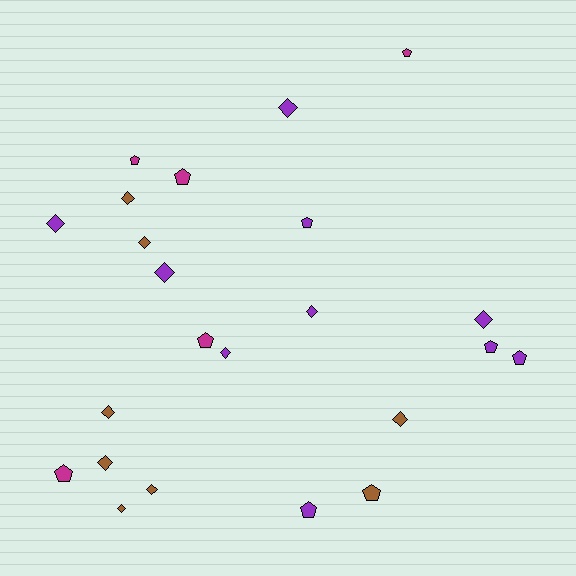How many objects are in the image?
There are 23 objects.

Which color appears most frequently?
Purple, with 10 objects.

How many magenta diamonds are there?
There are no magenta diamonds.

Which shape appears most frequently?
Diamond, with 13 objects.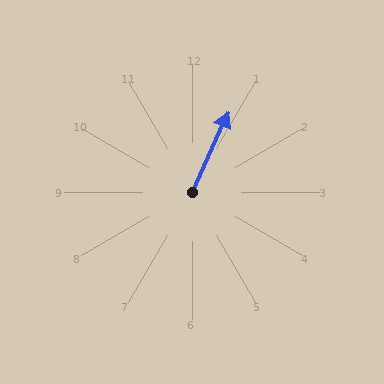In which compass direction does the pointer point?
Northeast.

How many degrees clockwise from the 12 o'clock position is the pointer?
Approximately 24 degrees.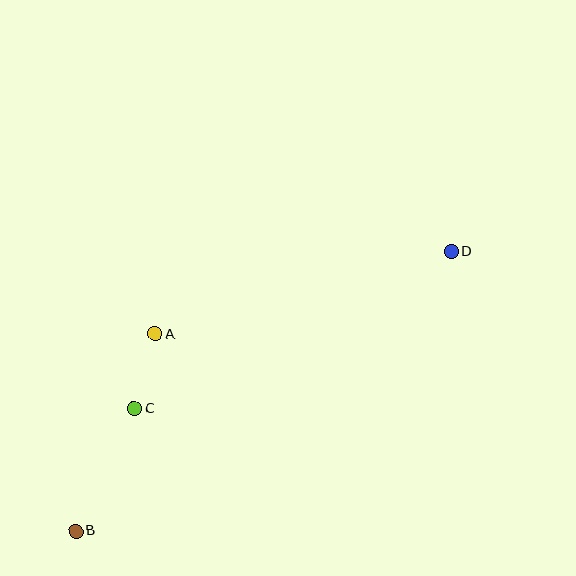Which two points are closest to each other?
Points A and C are closest to each other.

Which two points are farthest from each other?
Points B and D are farthest from each other.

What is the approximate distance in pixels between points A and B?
The distance between A and B is approximately 213 pixels.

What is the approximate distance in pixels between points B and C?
The distance between B and C is approximately 136 pixels.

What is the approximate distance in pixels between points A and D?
The distance between A and D is approximately 307 pixels.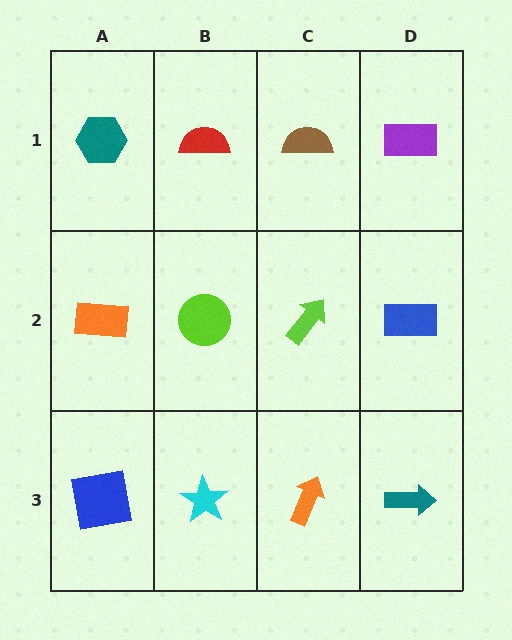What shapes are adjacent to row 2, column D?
A purple rectangle (row 1, column D), a teal arrow (row 3, column D), a lime arrow (row 2, column C).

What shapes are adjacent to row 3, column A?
An orange rectangle (row 2, column A), a cyan star (row 3, column B).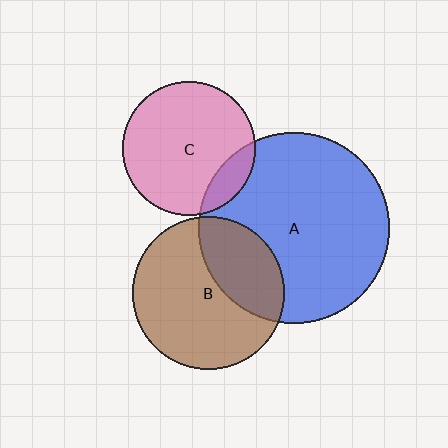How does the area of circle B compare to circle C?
Approximately 1.3 times.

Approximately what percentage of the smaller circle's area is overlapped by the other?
Approximately 15%.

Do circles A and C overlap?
Yes.